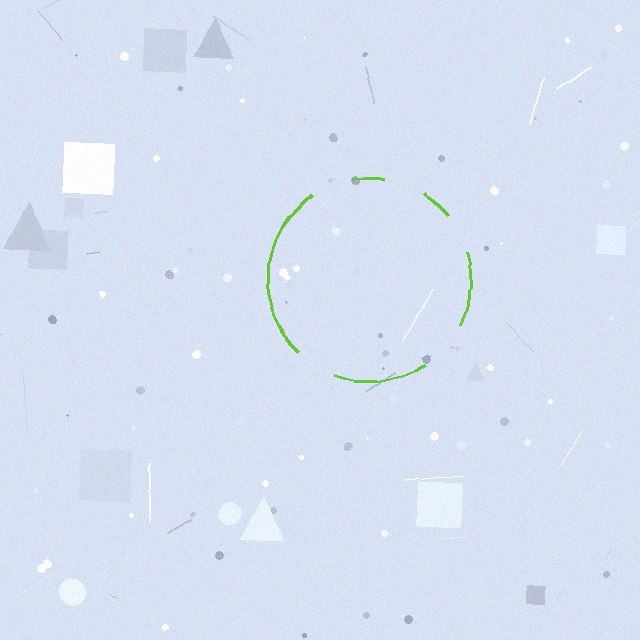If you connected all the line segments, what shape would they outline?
They would outline a circle.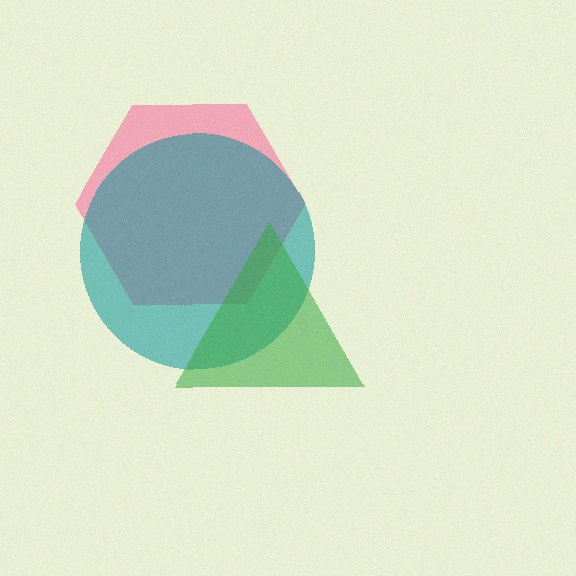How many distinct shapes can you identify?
There are 3 distinct shapes: a pink hexagon, a teal circle, a green triangle.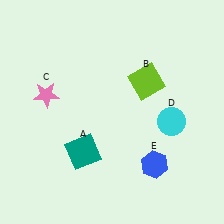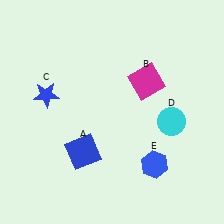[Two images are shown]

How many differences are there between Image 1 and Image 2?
There are 3 differences between the two images.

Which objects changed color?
A changed from teal to blue. B changed from lime to magenta. C changed from pink to blue.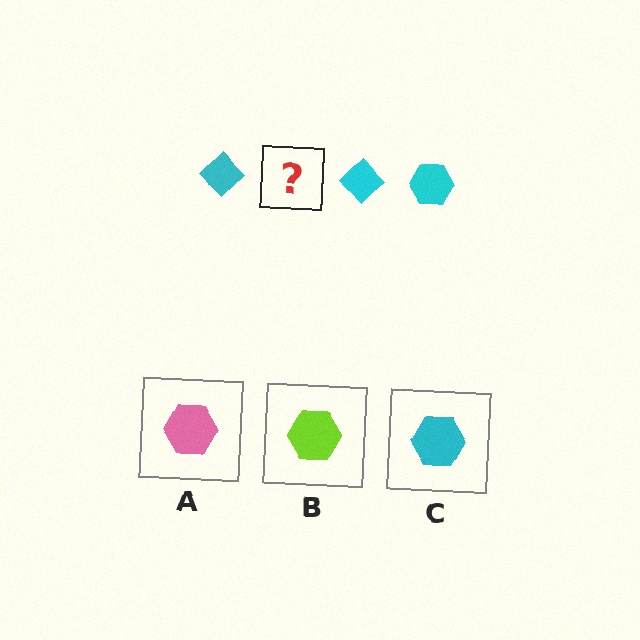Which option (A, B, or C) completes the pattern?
C.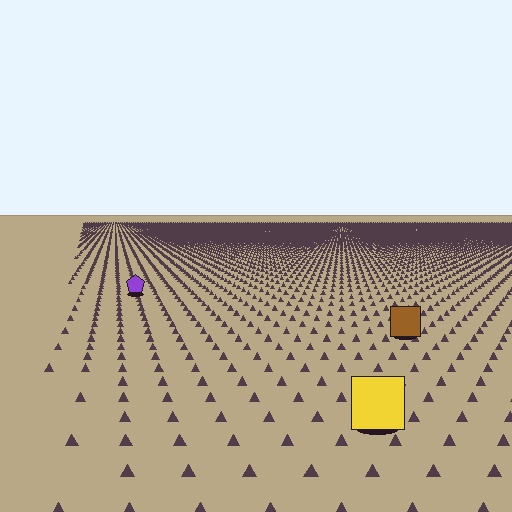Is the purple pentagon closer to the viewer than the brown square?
No. The brown square is closer — you can tell from the texture gradient: the ground texture is coarser near it.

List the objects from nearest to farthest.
From nearest to farthest: the yellow square, the brown square, the purple pentagon.